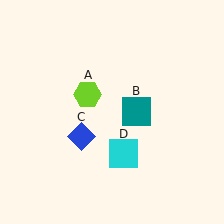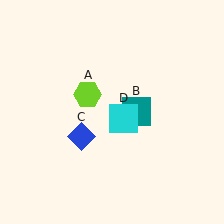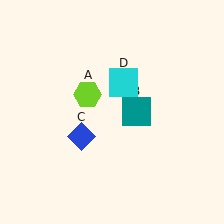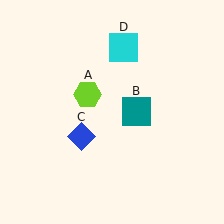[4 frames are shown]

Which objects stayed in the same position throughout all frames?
Lime hexagon (object A) and teal square (object B) and blue diamond (object C) remained stationary.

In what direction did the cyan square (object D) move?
The cyan square (object D) moved up.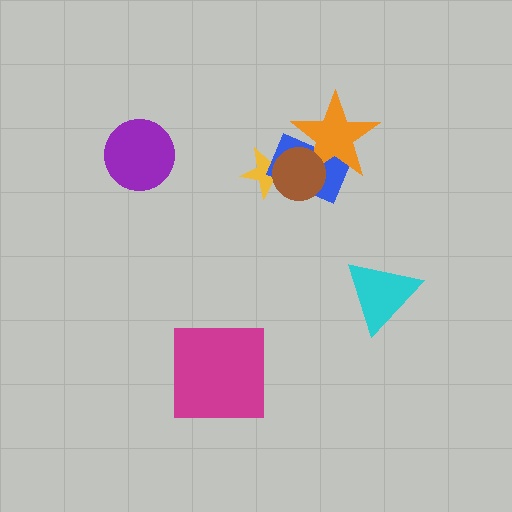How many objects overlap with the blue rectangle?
3 objects overlap with the blue rectangle.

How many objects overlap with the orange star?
2 objects overlap with the orange star.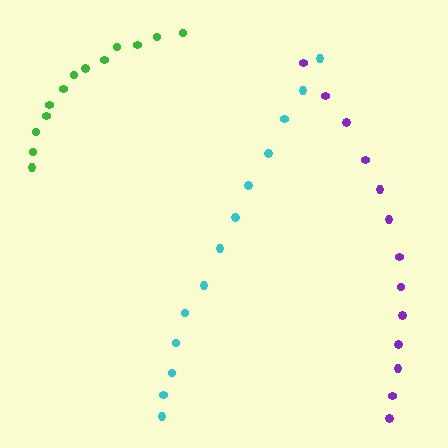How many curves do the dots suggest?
There are 3 distinct paths.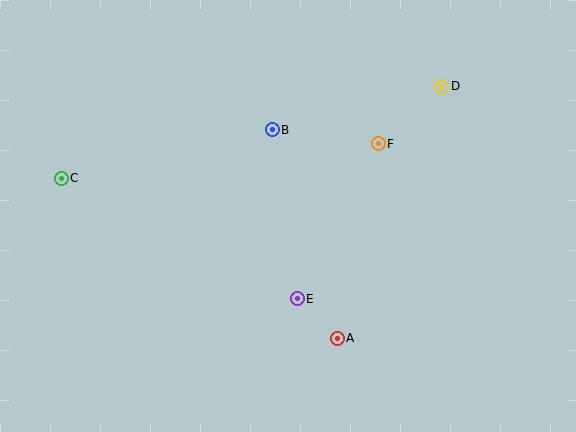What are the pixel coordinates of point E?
Point E is at (297, 299).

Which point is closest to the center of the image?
Point E at (297, 299) is closest to the center.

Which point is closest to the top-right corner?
Point D is closest to the top-right corner.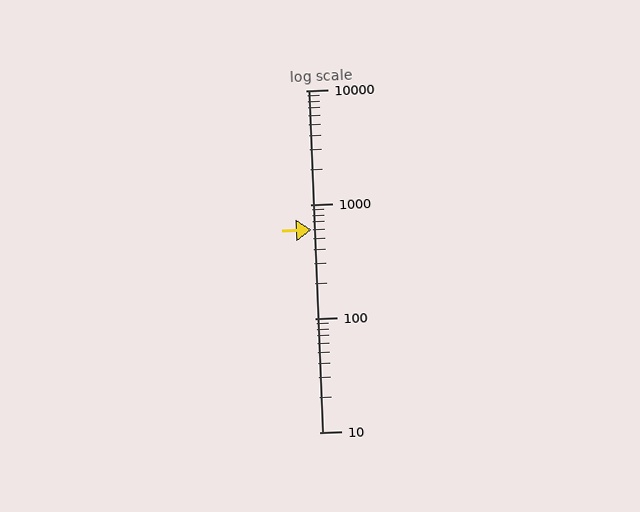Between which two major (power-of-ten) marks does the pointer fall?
The pointer is between 100 and 1000.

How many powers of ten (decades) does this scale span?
The scale spans 3 decades, from 10 to 10000.